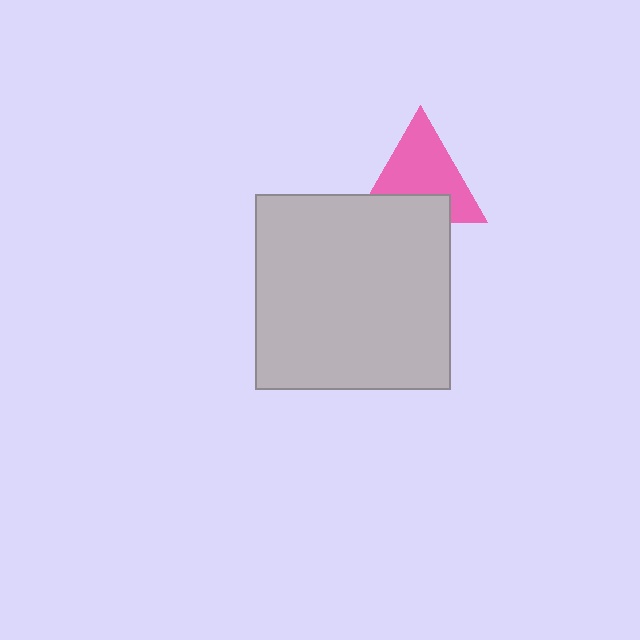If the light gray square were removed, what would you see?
You would see the complete pink triangle.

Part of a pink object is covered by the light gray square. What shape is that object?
It is a triangle.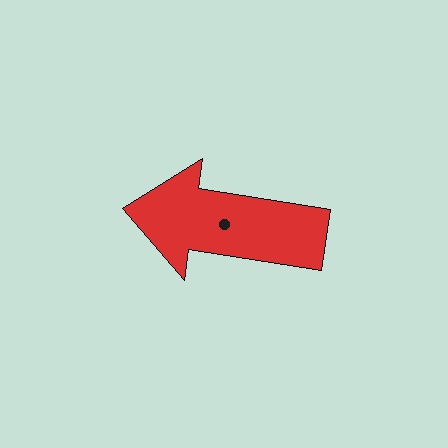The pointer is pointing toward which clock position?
Roughly 9 o'clock.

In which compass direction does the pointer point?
West.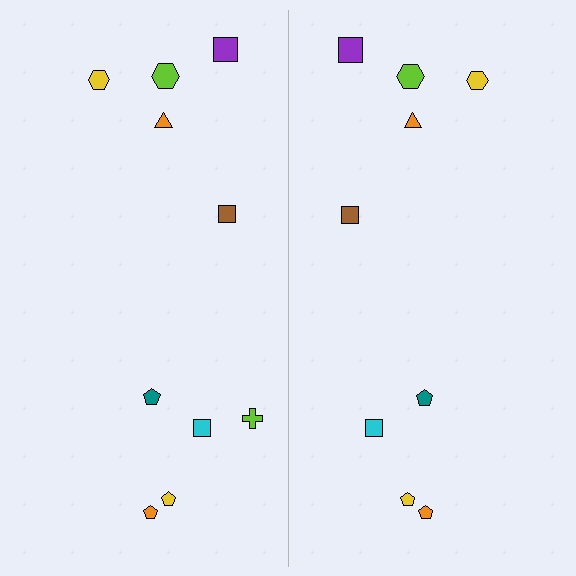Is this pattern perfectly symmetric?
No, the pattern is not perfectly symmetric. A lime cross is missing from the right side.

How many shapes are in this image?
There are 19 shapes in this image.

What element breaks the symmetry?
A lime cross is missing from the right side.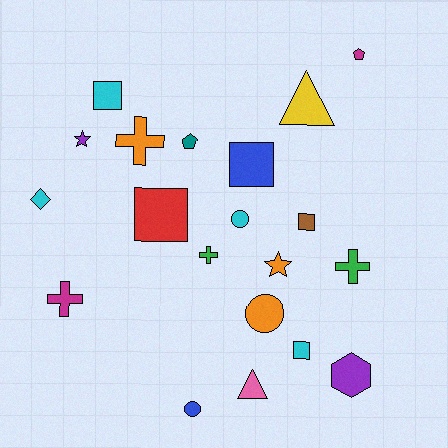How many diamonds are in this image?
There is 1 diamond.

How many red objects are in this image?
There is 1 red object.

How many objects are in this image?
There are 20 objects.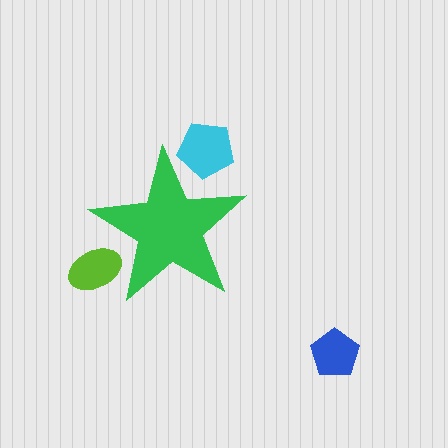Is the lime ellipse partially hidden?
Yes, the lime ellipse is partially hidden behind the green star.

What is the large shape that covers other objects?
A green star.